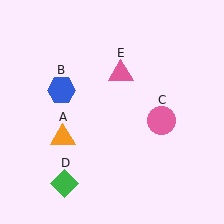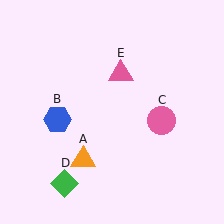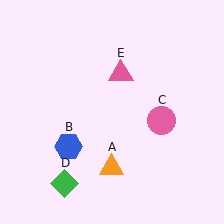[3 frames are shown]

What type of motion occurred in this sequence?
The orange triangle (object A), blue hexagon (object B) rotated counterclockwise around the center of the scene.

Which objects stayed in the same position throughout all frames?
Pink circle (object C) and green diamond (object D) and pink triangle (object E) remained stationary.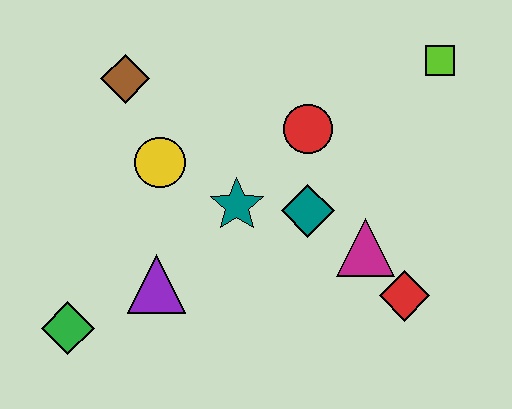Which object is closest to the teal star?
The teal diamond is closest to the teal star.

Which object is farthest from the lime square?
The green diamond is farthest from the lime square.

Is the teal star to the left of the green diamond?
No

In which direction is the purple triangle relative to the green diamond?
The purple triangle is to the right of the green diamond.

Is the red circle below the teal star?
No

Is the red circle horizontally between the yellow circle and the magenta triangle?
Yes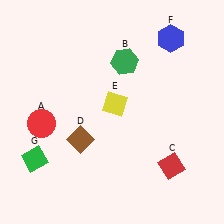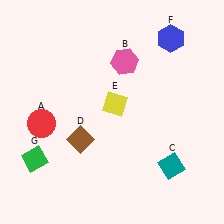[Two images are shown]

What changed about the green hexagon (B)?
In Image 1, B is green. In Image 2, it changed to pink.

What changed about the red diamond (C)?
In Image 1, C is red. In Image 2, it changed to teal.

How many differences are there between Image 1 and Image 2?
There are 2 differences between the two images.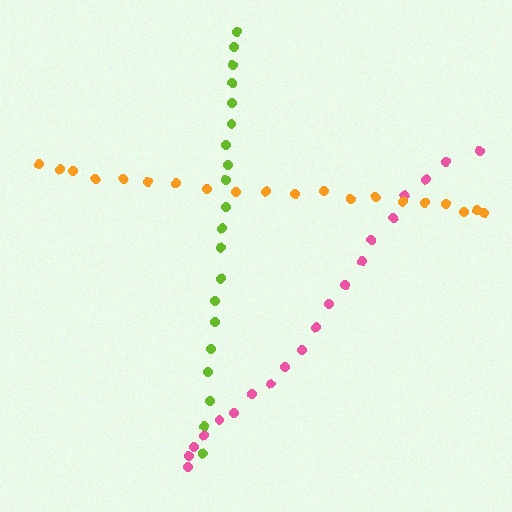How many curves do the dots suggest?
There are 3 distinct paths.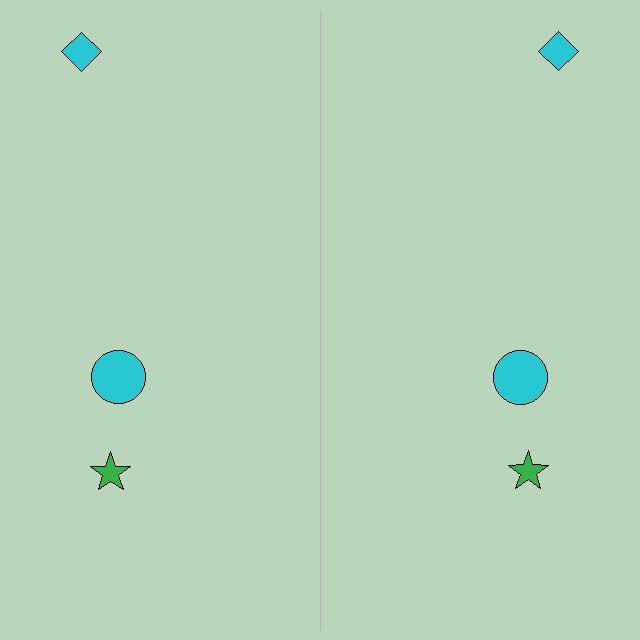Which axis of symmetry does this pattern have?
The pattern has a vertical axis of symmetry running through the center of the image.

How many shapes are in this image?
There are 6 shapes in this image.